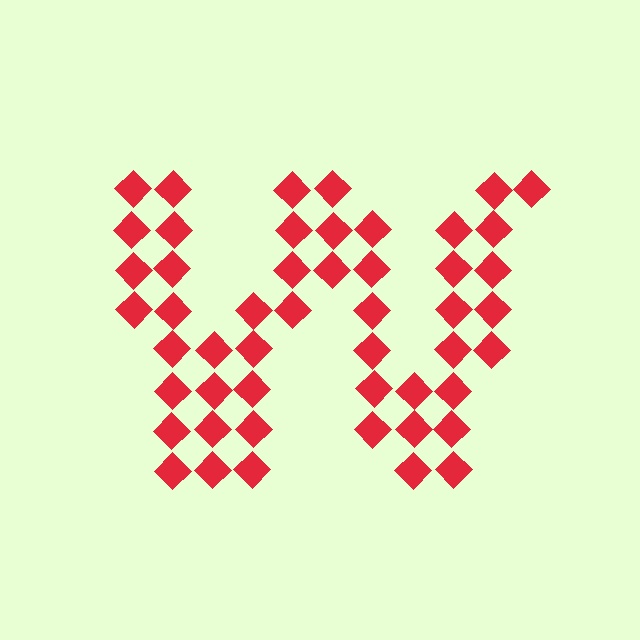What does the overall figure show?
The overall figure shows the letter W.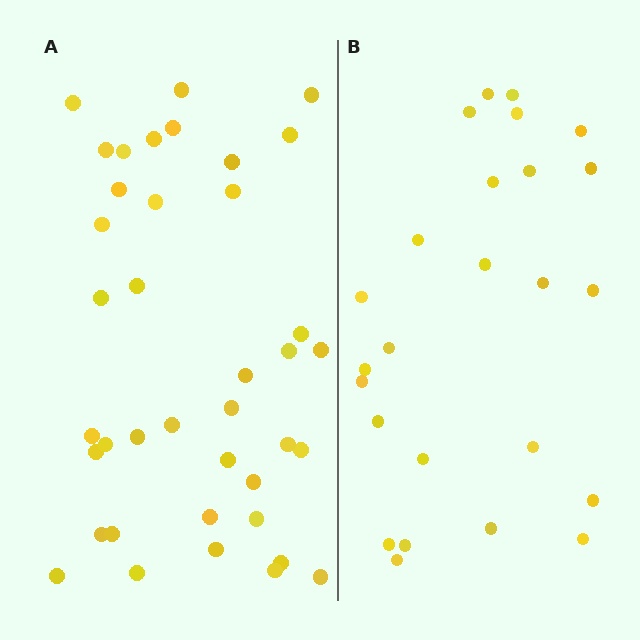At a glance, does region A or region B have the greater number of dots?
Region A (the left region) has more dots.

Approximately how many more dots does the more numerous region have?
Region A has approximately 15 more dots than region B.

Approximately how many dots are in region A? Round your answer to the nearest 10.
About 40 dots. (The exact count is 39, which rounds to 40.)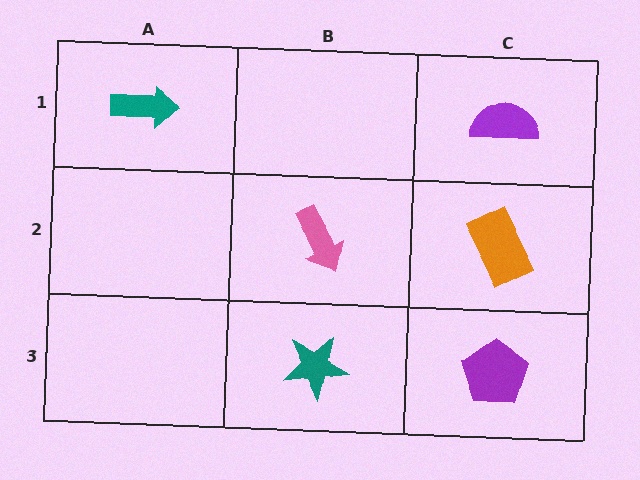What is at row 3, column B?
A teal star.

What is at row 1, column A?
A teal arrow.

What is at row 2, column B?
A pink arrow.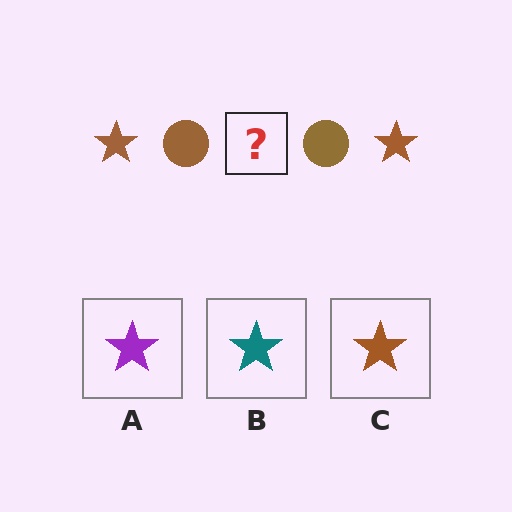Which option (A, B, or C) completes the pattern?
C.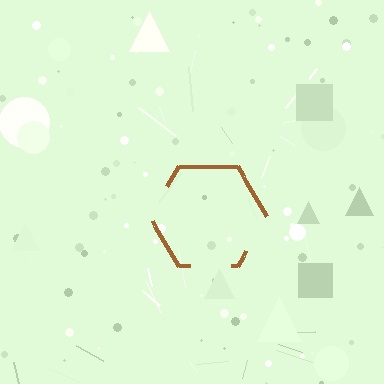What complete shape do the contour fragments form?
The contour fragments form a hexagon.